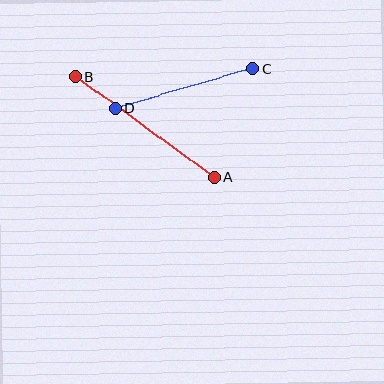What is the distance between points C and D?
The distance is approximately 143 pixels.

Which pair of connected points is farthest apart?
Points A and B are farthest apart.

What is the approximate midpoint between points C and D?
The midpoint is at approximately (184, 89) pixels.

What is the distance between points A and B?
The distance is approximately 172 pixels.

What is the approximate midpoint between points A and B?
The midpoint is at approximately (145, 127) pixels.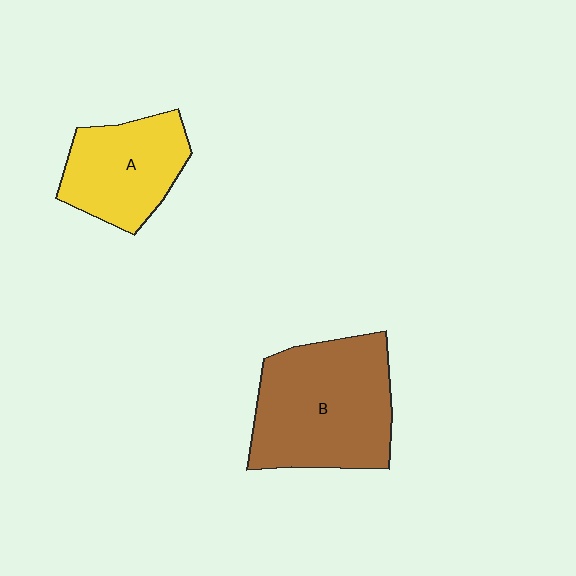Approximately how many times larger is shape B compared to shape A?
Approximately 1.5 times.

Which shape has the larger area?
Shape B (brown).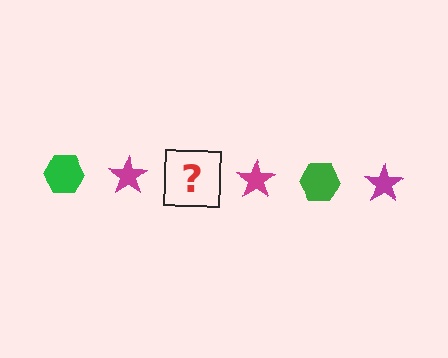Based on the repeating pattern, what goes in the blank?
The blank should be a green hexagon.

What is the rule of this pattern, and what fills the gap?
The rule is that the pattern alternates between green hexagon and magenta star. The gap should be filled with a green hexagon.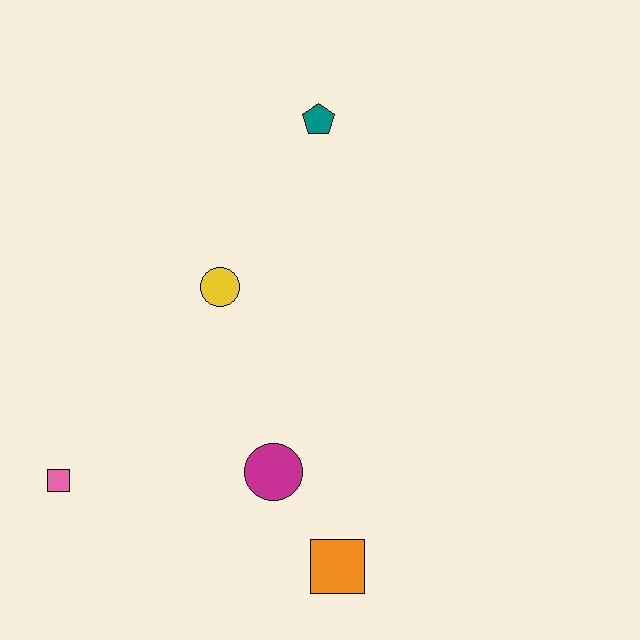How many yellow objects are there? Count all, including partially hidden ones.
There is 1 yellow object.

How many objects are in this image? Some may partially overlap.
There are 5 objects.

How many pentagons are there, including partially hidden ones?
There is 1 pentagon.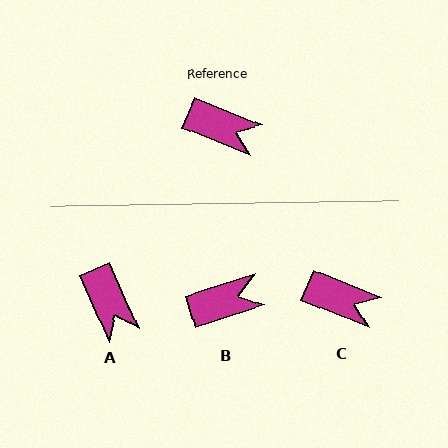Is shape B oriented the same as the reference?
No, it is off by about 40 degrees.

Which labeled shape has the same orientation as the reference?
C.